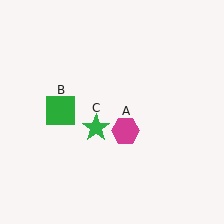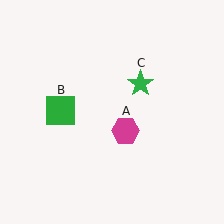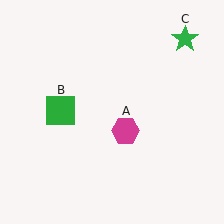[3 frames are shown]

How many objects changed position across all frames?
1 object changed position: green star (object C).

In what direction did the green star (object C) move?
The green star (object C) moved up and to the right.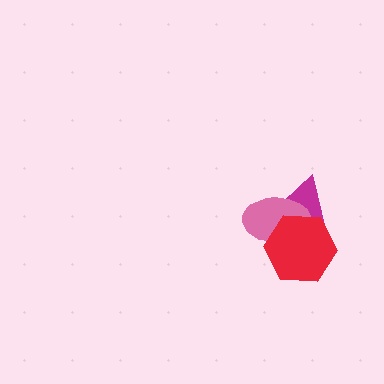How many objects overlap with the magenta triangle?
2 objects overlap with the magenta triangle.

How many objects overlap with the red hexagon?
2 objects overlap with the red hexagon.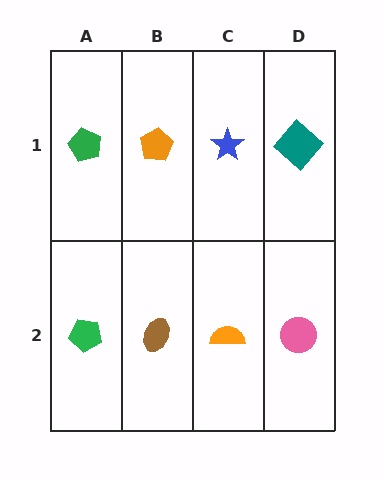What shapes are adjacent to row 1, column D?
A pink circle (row 2, column D), a blue star (row 1, column C).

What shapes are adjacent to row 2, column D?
A teal diamond (row 1, column D), an orange semicircle (row 2, column C).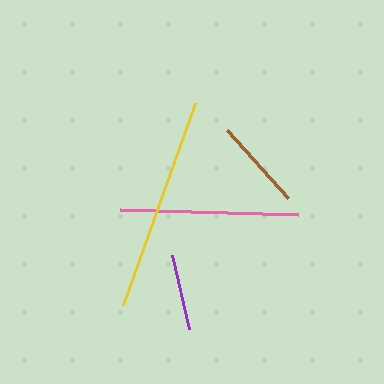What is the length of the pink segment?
The pink segment is approximately 177 pixels long.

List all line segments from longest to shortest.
From longest to shortest: yellow, pink, brown, purple.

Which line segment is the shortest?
The purple line is the shortest at approximately 76 pixels.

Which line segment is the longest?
The yellow line is the longest at approximately 215 pixels.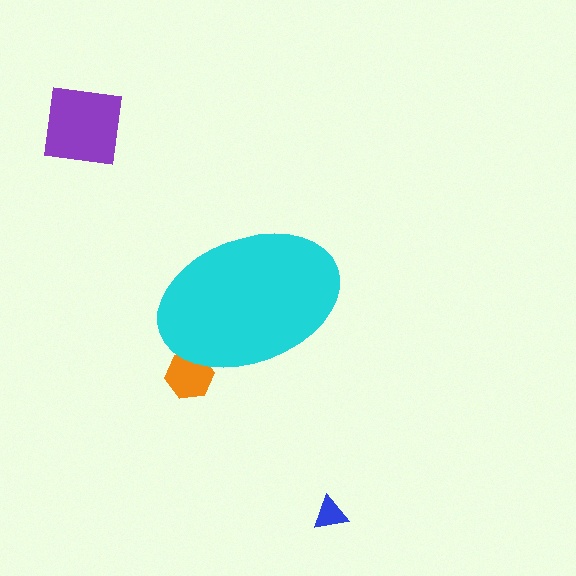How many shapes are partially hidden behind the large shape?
1 shape is partially hidden.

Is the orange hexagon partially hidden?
Yes, the orange hexagon is partially hidden behind the cyan ellipse.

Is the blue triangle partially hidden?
No, the blue triangle is fully visible.